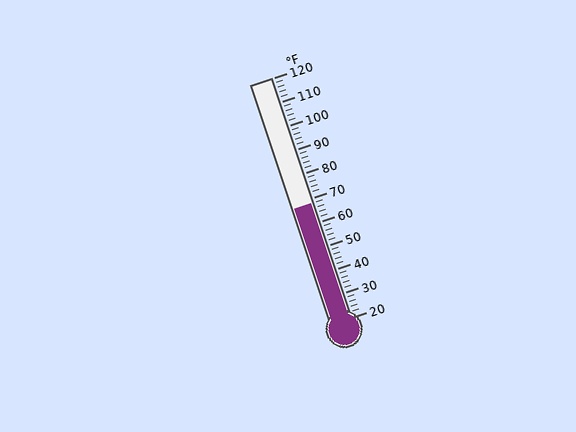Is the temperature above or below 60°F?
The temperature is above 60°F.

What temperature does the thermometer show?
The thermometer shows approximately 68°F.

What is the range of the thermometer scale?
The thermometer scale ranges from 20°F to 120°F.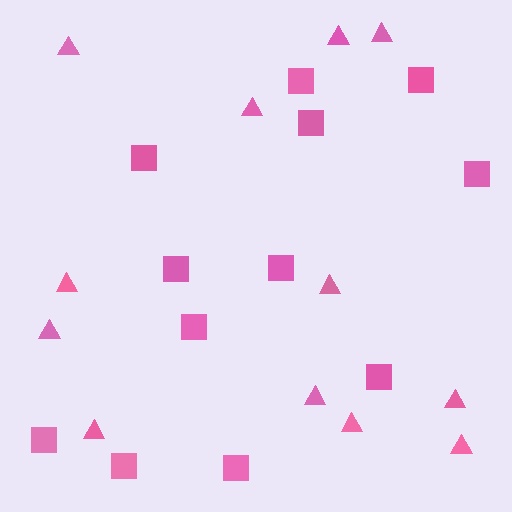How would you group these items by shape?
There are 2 groups: one group of triangles (12) and one group of squares (12).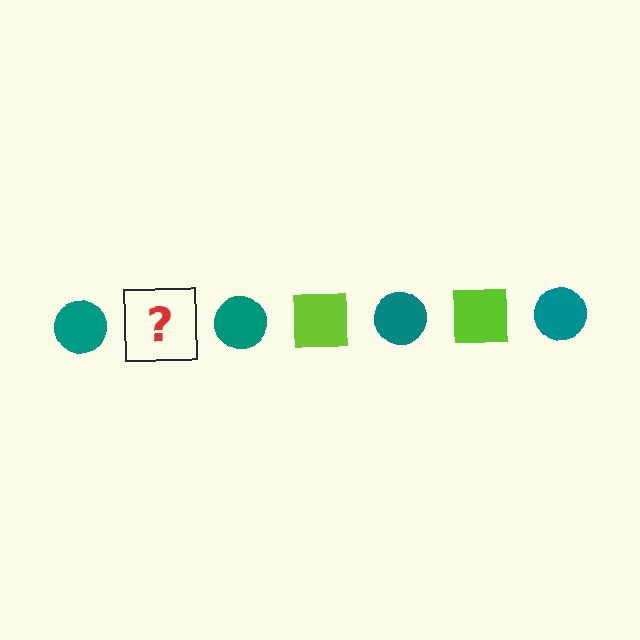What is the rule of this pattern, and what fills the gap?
The rule is that the pattern alternates between teal circle and lime square. The gap should be filled with a lime square.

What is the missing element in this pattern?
The missing element is a lime square.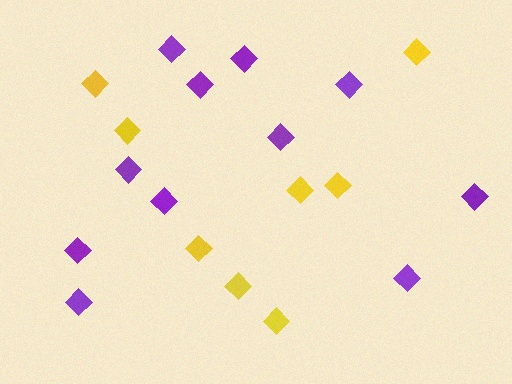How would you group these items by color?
There are 2 groups: one group of yellow diamonds (8) and one group of purple diamonds (11).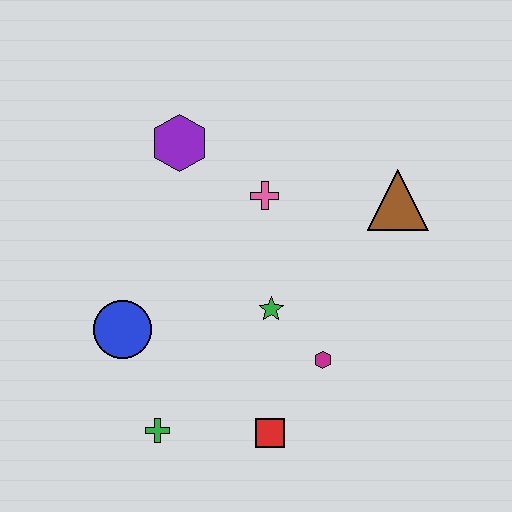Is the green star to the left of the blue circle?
No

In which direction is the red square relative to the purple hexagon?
The red square is below the purple hexagon.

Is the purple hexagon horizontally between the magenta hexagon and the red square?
No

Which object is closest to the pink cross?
The purple hexagon is closest to the pink cross.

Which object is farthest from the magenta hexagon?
The purple hexagon is farthest from the magenta hexagon.